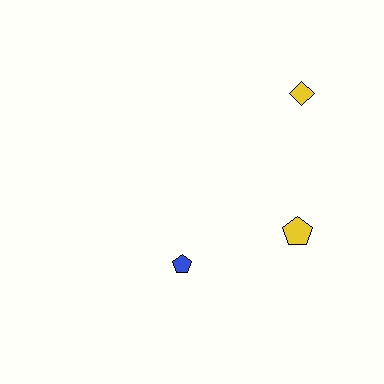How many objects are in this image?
There are 3 objects.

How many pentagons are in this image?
There are 2 pentagons.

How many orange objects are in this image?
There are no orange objects.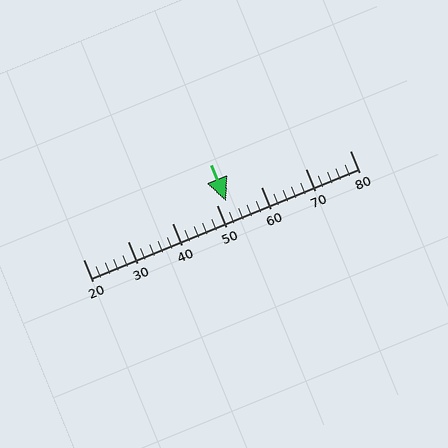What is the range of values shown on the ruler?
The ruler shows values from 20 to 80.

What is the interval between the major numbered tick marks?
The major tick marks are spaced 10 units apart.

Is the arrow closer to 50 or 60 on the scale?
The arrow is closer to 50.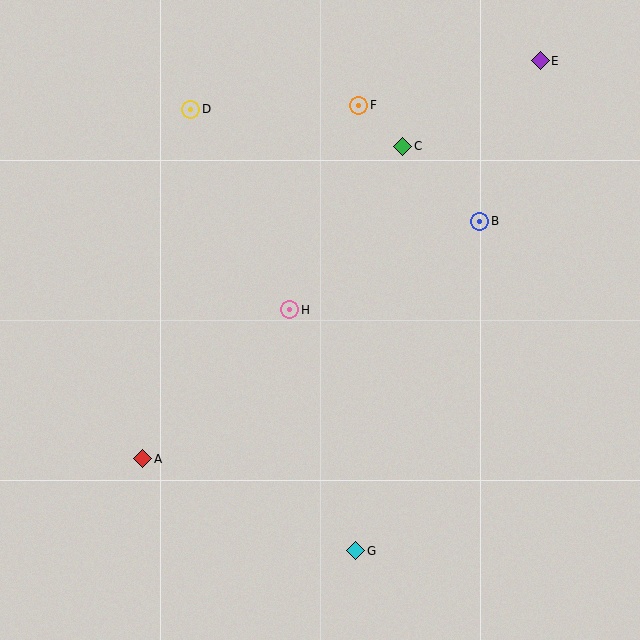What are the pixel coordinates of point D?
Point D is at (191, 109).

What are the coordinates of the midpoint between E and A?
The midpoint between E and A is at (341, 260).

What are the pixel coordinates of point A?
Point A is at (143, 459).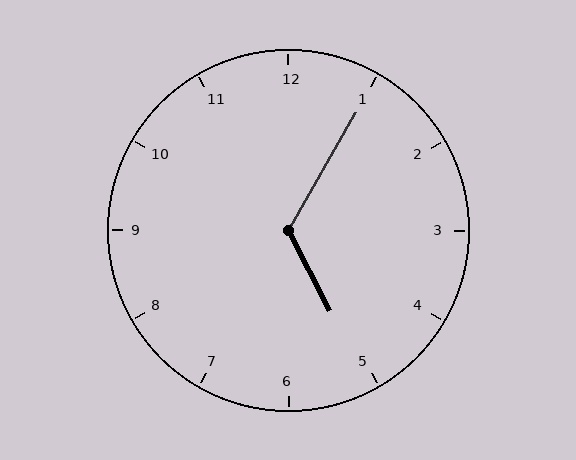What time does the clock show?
5:05.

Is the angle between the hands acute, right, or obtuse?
It is obtuse.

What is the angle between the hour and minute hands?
Approximately 122 degrees.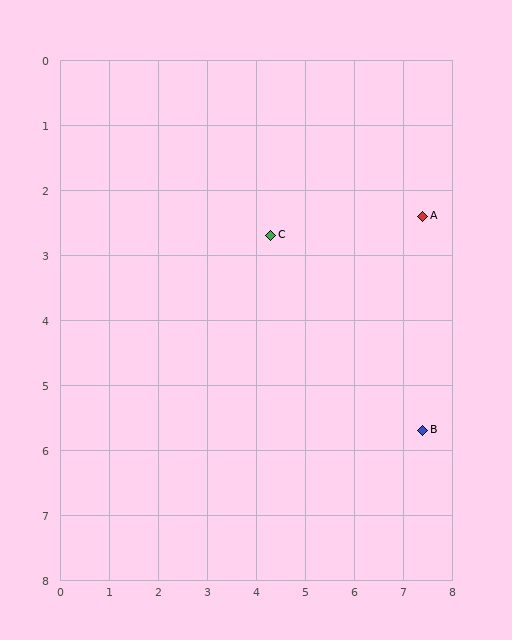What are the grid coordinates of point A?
Point A is at approximately (7.4, 2.4).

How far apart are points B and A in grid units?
Points B and A are about 3.3 grid units apart.